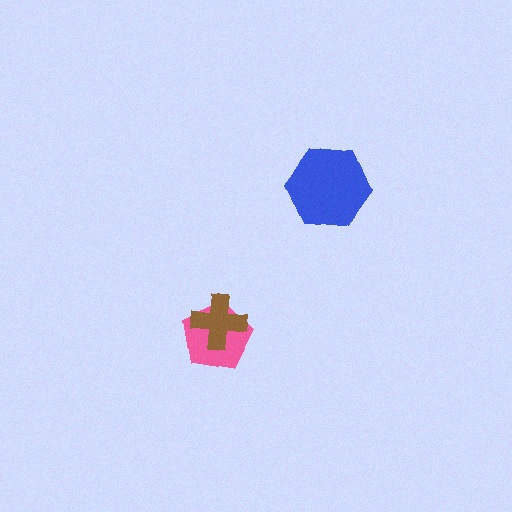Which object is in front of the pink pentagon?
The brown cross is in front of the pink pentagon.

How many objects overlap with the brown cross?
1 object overlaps with the brown cross.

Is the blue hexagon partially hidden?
No, no other shape covers it.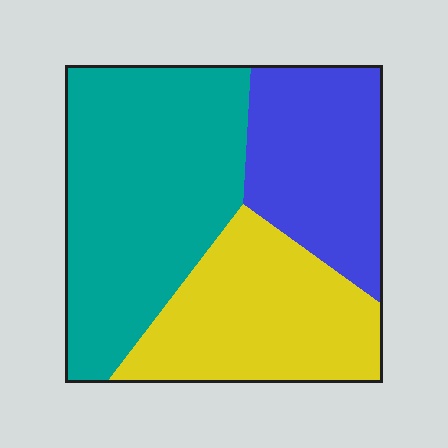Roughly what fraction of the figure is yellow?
Yellow takes up about one third (1/3) of the figure.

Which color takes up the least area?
Blue, at roughly 25%.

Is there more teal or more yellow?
Teal.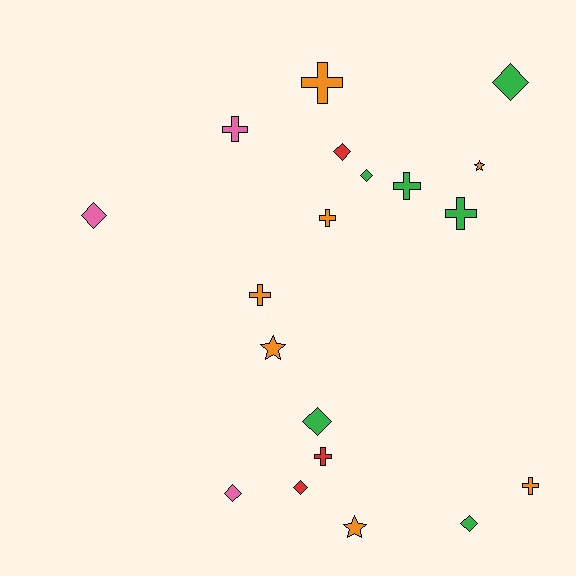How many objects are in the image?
There are 19 objects.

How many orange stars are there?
There are 3 orange stars.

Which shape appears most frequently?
Cross, with 8 objects.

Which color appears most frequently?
Orange, with 7 objects.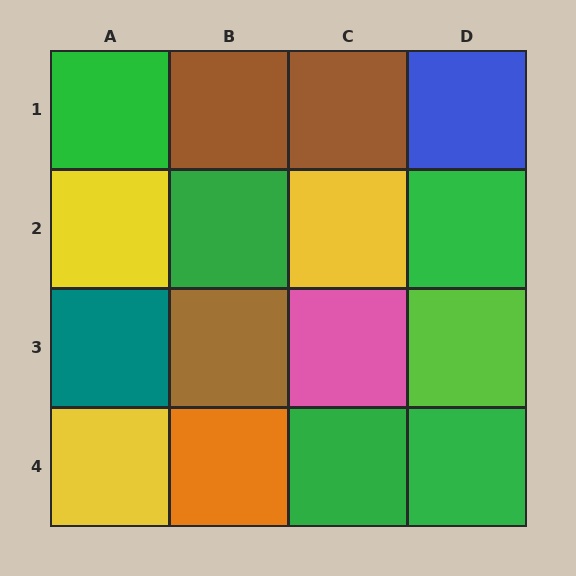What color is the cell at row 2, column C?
Yellow.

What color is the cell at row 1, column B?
Brown.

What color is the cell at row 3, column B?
Brown.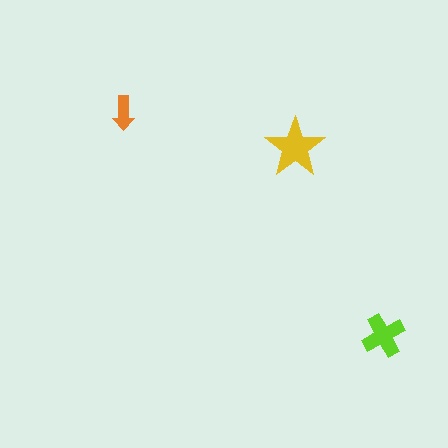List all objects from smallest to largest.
The orange arrow, the lime cross, the yellow star.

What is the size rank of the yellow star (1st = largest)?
1st.